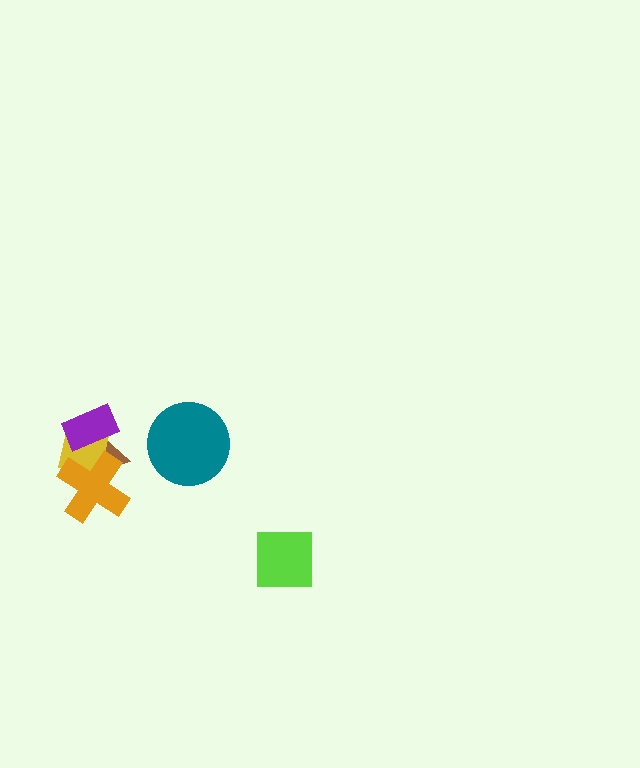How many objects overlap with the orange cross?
2 objects overlap with the orange cross.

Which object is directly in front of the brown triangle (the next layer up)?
The yellow square is directly in front of the brown triangle.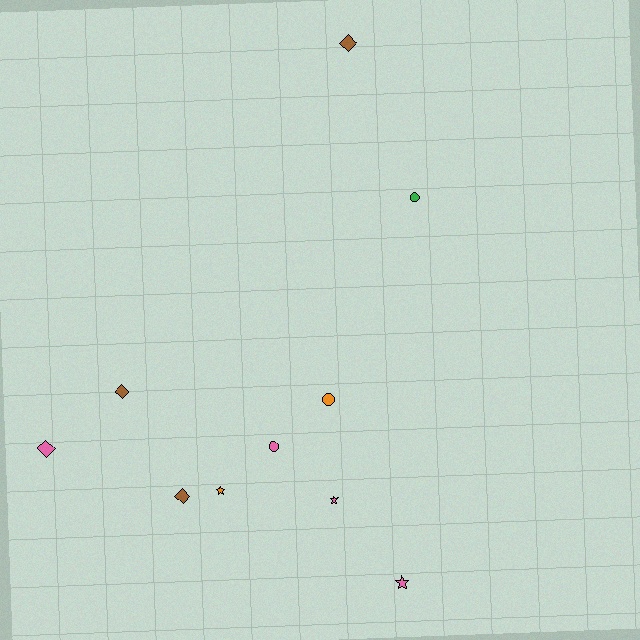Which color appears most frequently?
Pink, with 4 objects.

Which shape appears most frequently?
Diamond, with 4 objects.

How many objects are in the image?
There are 10 objects.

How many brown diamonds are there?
There are 3 brown diamonds.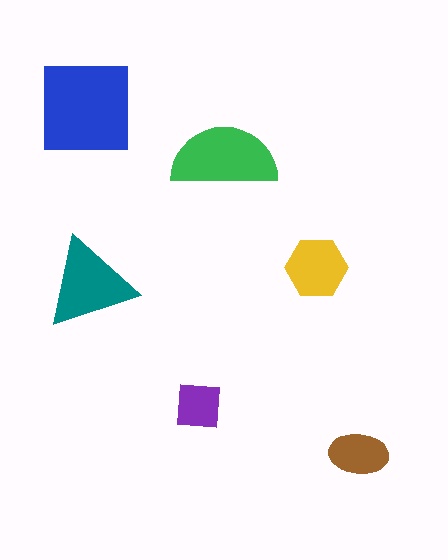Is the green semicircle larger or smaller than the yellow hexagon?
Larger.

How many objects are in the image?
There are 6 objects in the image.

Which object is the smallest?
The purple square.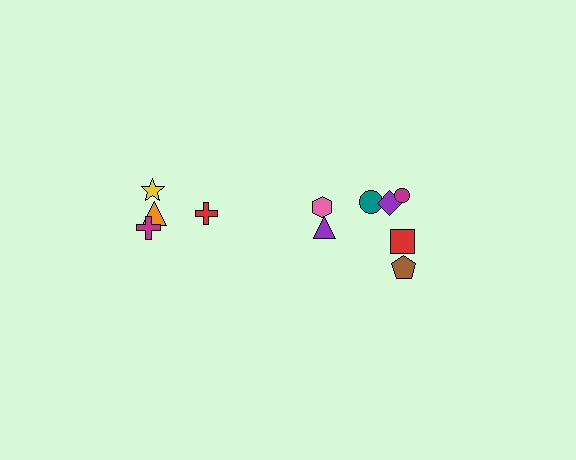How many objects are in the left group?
There are 4 objects.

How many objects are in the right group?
There are 7 objects.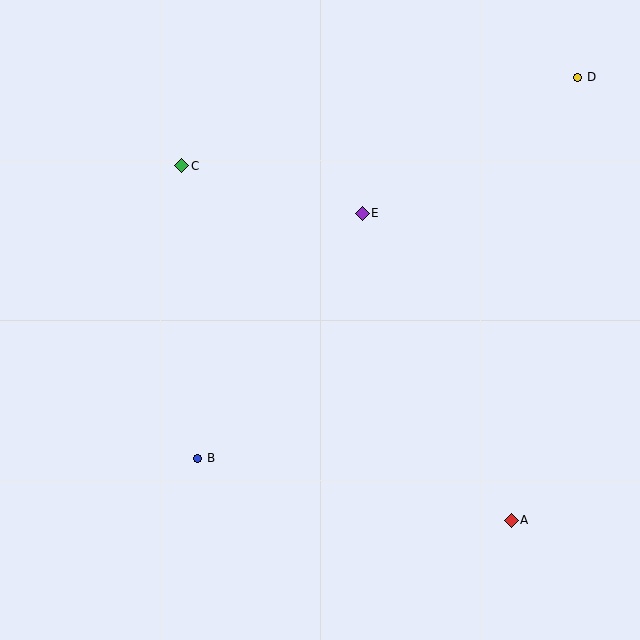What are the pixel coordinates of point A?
Point A is at (511, 521).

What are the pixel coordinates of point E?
Point E is at (362, 213).